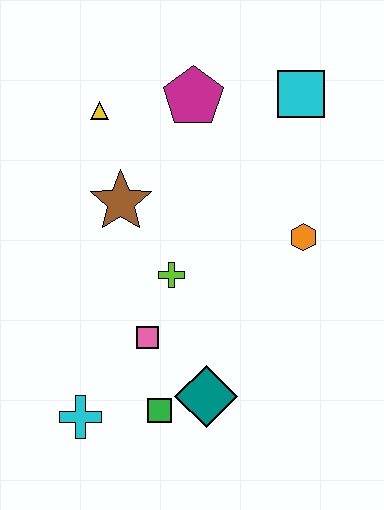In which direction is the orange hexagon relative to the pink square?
The orange hexagon is to the right of the pink square.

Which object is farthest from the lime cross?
The cyan square is farthest from the lime cross.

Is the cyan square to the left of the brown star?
No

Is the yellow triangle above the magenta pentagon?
No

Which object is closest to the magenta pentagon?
The yellow triangle is closest to the magenta pentagon.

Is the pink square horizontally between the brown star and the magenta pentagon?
Yes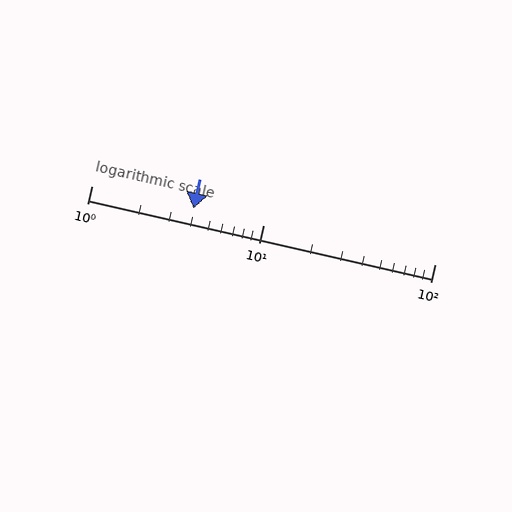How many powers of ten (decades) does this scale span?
The scale spans 2 decades, from 1 to 100.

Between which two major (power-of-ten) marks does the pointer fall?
The pointer is between 1 and 10.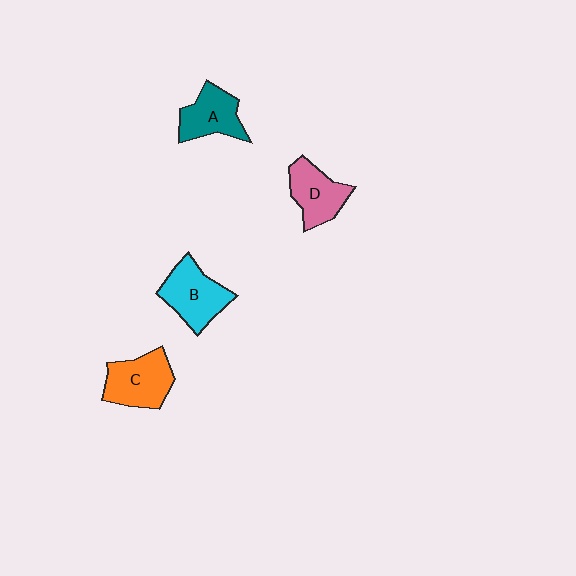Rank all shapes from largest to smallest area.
From largest to smallest: B (cyan), C (orange), D (pink), A (teal).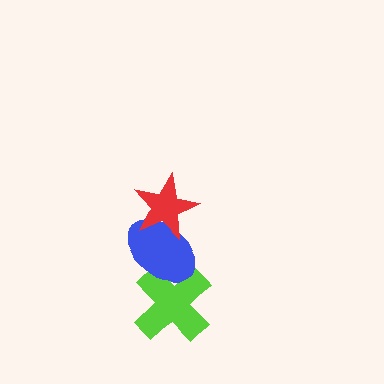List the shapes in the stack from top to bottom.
From top to bottom: the red star, the blue ellipse, the lime cross.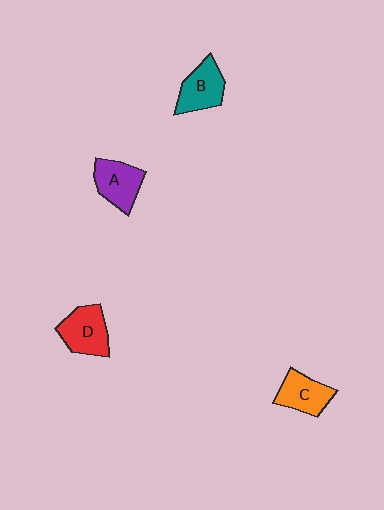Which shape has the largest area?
Shape D (red).